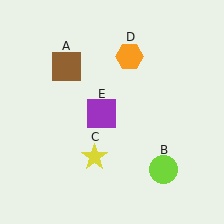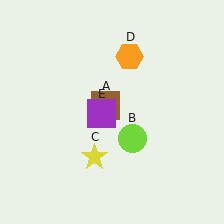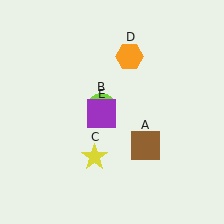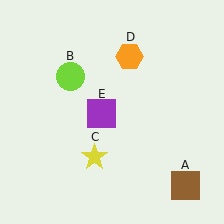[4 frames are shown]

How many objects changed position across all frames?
2 objects changed position: brown square (object A), lime circle (object B).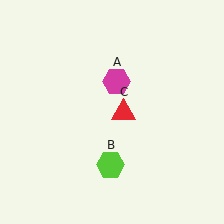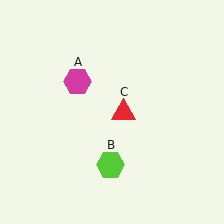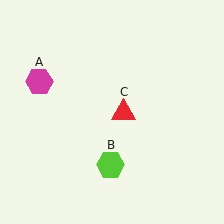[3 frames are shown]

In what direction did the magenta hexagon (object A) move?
The magenta hexagon (object A) moved left.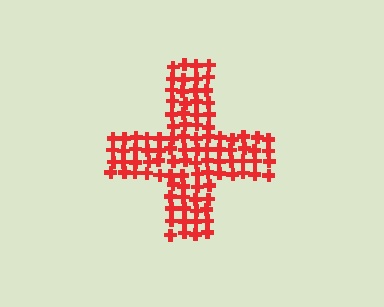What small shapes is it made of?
It is made of small crosses.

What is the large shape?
The large shape is a cross.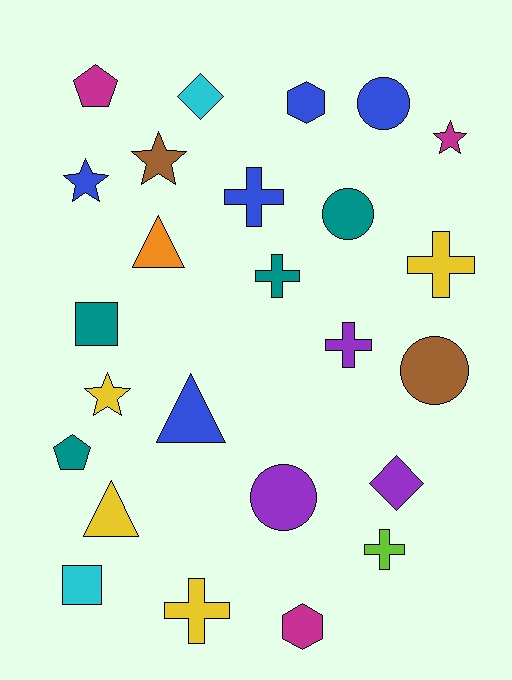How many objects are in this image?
There are 25 objects.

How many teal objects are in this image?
There are 4 teal objects.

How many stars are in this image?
There are 4 stars.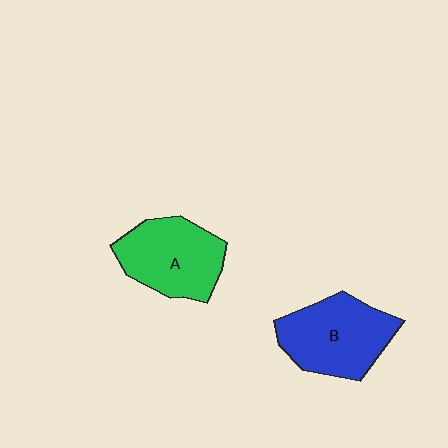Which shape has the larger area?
Shape B (blue).